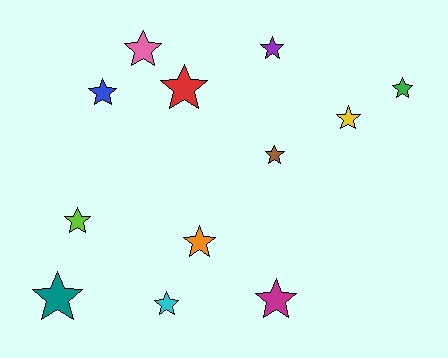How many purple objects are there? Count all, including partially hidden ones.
There is 1 purple object.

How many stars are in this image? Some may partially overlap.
There are 12 stars.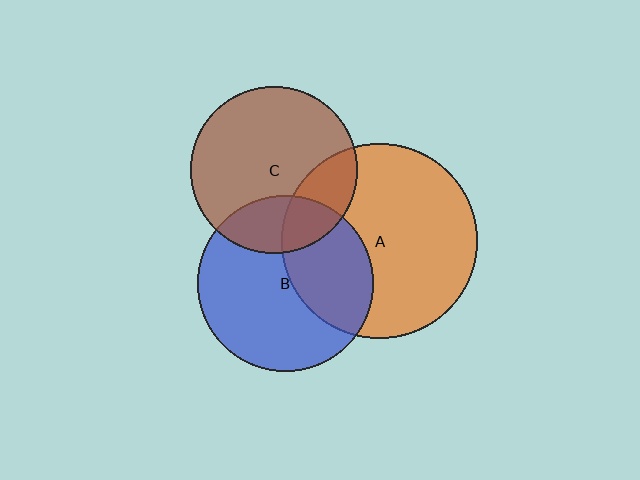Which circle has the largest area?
Circle A (orange).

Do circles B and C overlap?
Yes.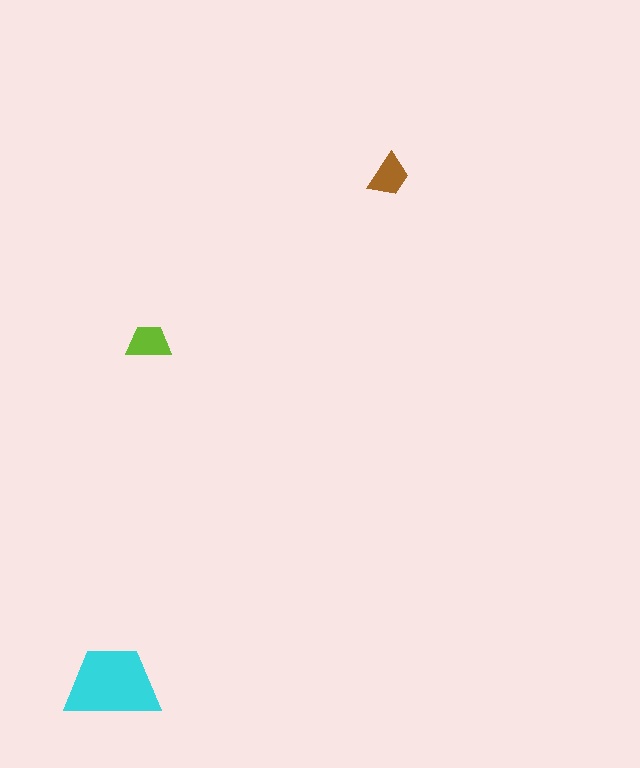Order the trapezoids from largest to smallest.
the cyan one, the lime one, the brown one.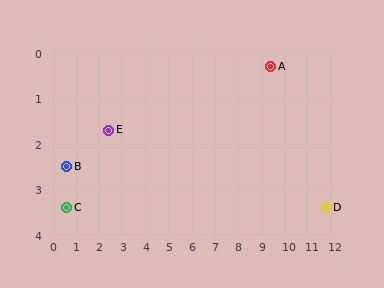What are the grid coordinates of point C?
Point C is at approximately (0.6, 3.4).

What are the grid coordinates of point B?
Point B is at approximately (0.6, 2.5).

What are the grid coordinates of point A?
Point A is at approximately (9.4, 0.3).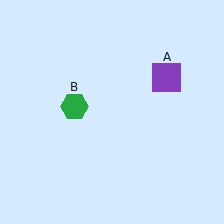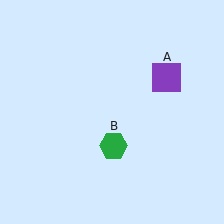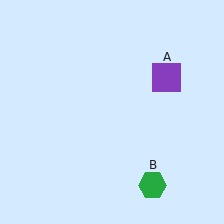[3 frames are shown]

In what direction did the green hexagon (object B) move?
The green hexagon (object B) moved down and to the right.